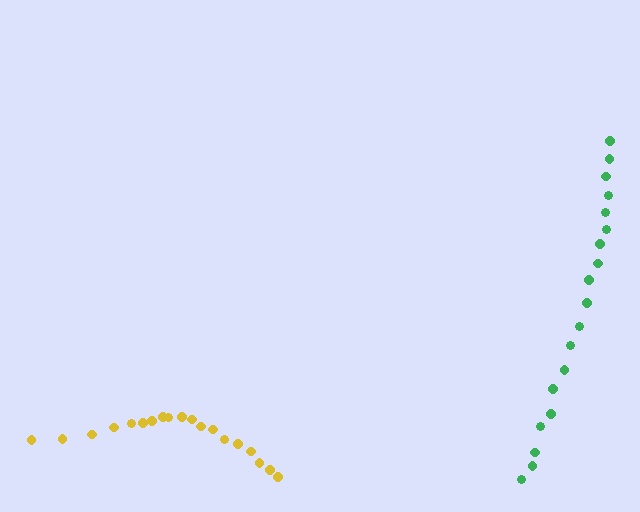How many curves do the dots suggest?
There are 2 distinct paths.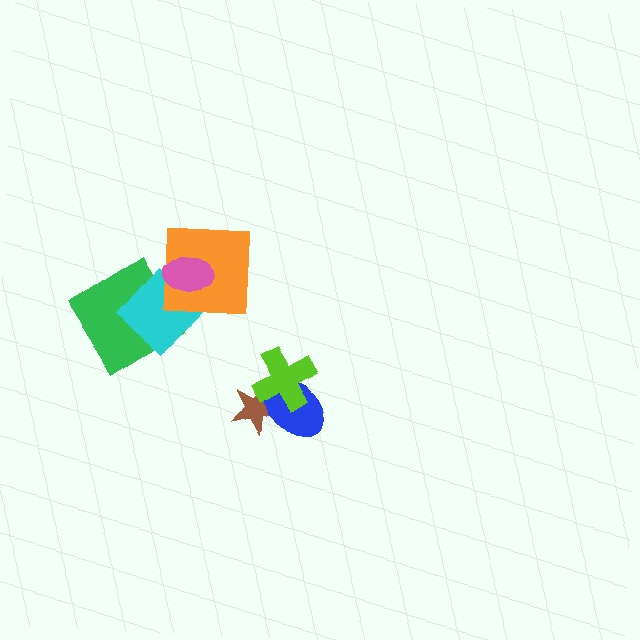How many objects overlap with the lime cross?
2 objects overlap with the lime cross.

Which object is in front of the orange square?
The pink ellipse is in front of the orange square.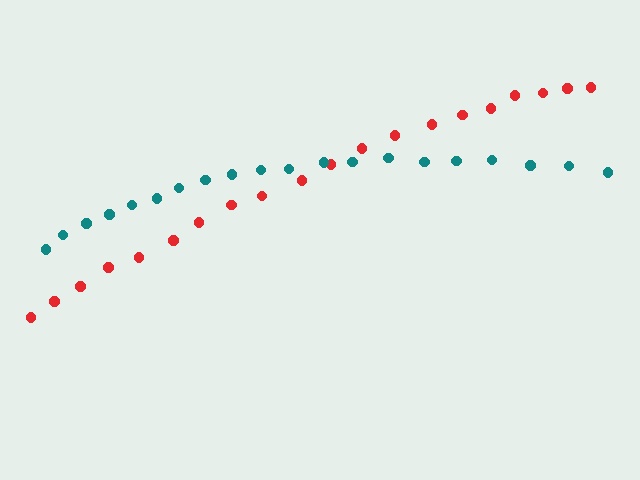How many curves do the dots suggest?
There are 2 distinct paths.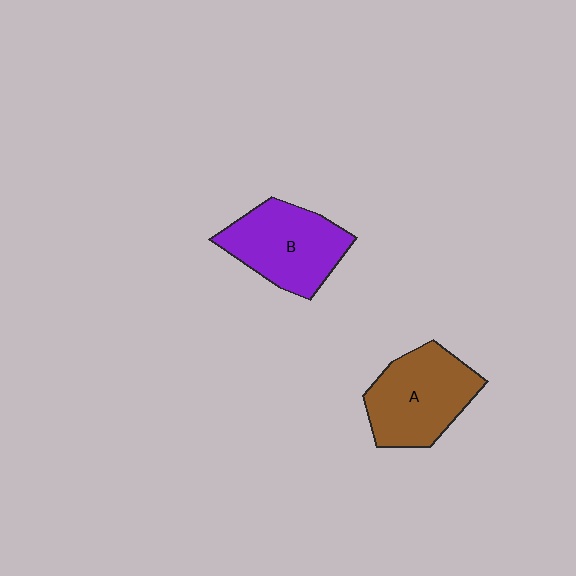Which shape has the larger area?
Shape A (brown).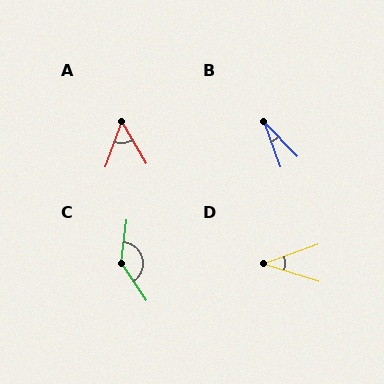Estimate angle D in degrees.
Approximately 38 degrees.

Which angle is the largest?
C, at approximately 139 degrees.